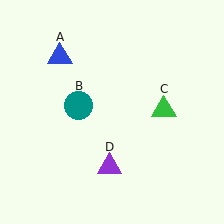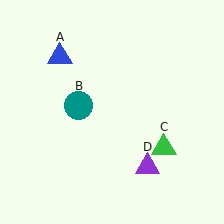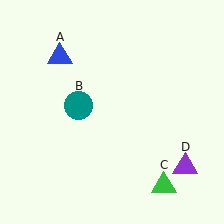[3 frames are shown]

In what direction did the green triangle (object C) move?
The green triangle (object C) moved down.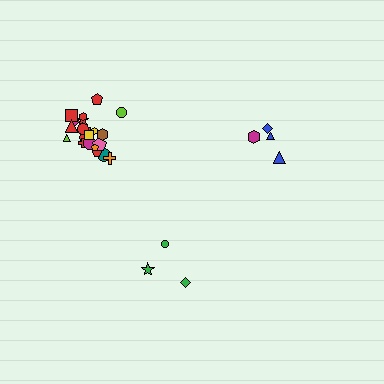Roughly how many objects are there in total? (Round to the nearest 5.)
Roughly 30 objects in total.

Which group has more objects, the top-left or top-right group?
The top-left group.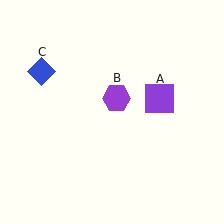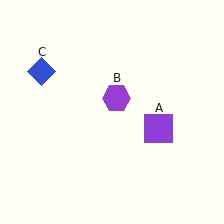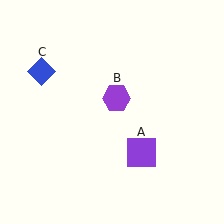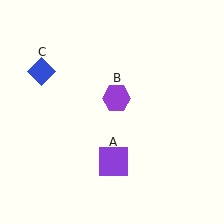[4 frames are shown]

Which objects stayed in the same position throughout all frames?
Purple hexagon (object B) and blue diamond (object C) remained stationary.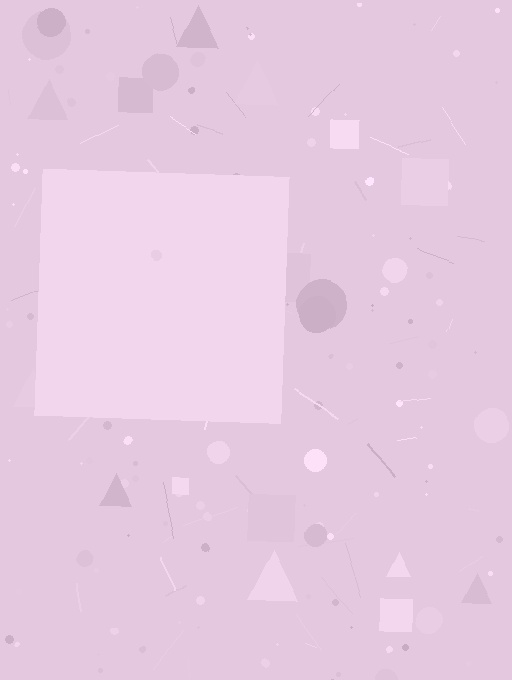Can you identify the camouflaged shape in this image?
The camouflaged shape is a square.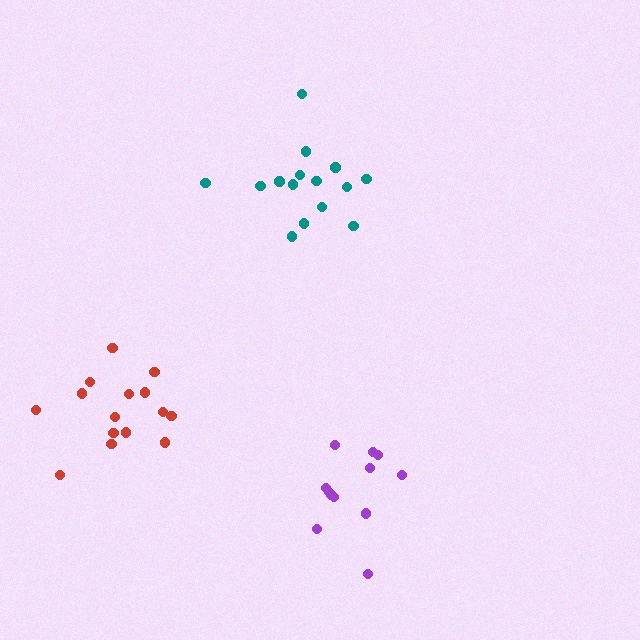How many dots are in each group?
Group 1: 12 dots, Group 2: 15 dots, Group 3: 15 dots (42 total).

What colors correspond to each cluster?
The clusters are colored: purple, red, teal.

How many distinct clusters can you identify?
There are 3 distinct clusters.